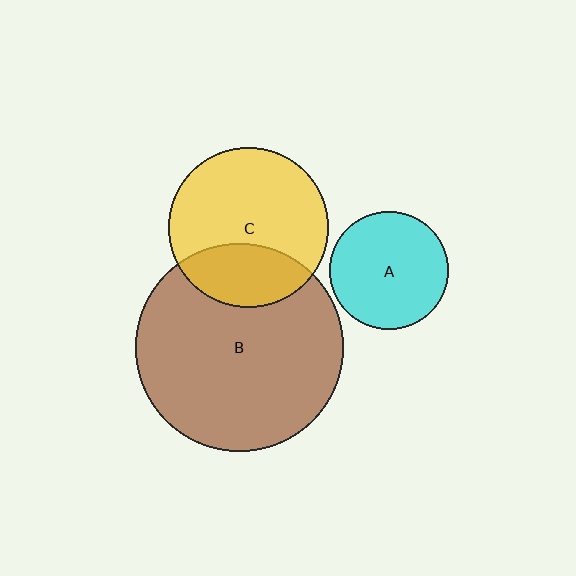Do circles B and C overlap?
Yes.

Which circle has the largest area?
Circle B (brown).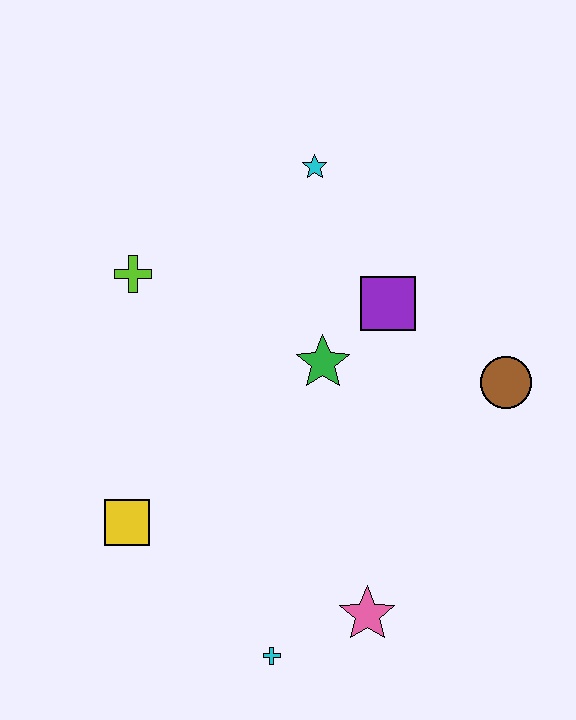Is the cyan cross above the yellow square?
No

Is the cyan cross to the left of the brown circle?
Yes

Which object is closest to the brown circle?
The purple square is closest to the brown circle.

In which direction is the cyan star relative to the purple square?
The cyan star is above the purple square.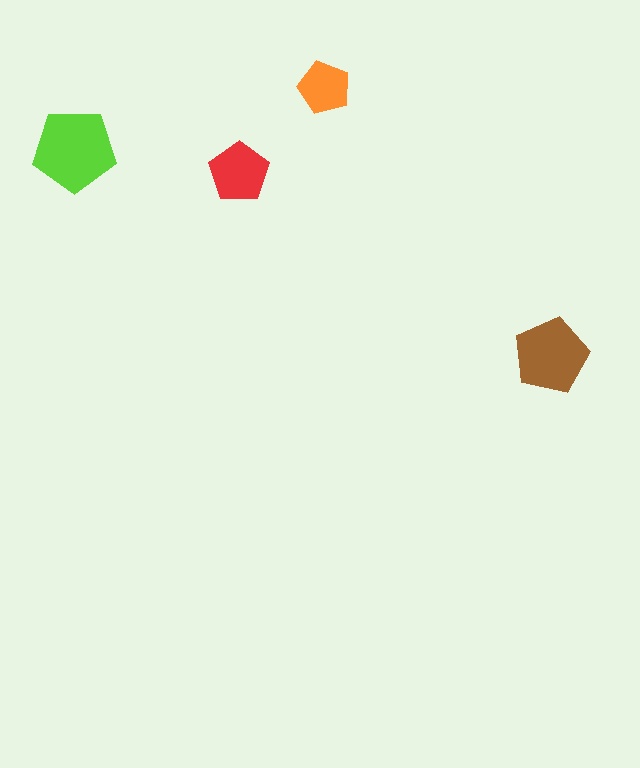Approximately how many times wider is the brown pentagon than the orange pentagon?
About 1.5 times wider.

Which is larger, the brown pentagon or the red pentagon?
The brown one.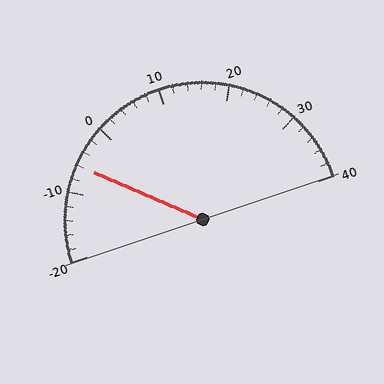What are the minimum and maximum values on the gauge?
The gauge ranges from -20 to 40.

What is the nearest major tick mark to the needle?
The nearest major tick mark is -10.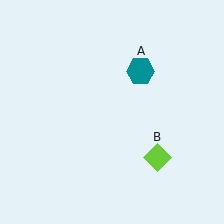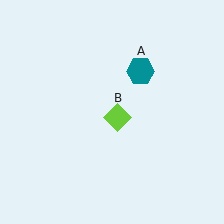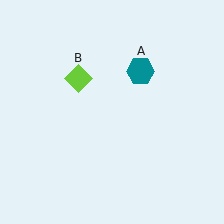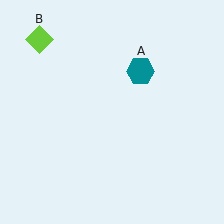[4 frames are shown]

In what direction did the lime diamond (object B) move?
The lime diamond (object B) moved up and to the left.